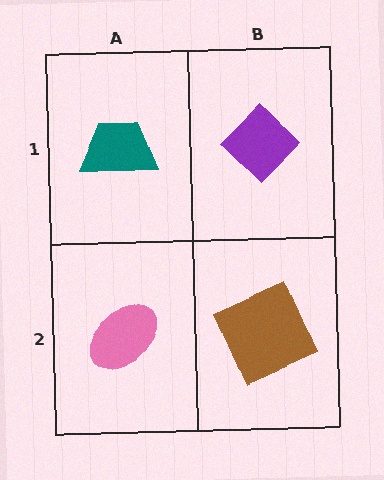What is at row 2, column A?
A pink ellipse.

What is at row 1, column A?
A teal trapezoid.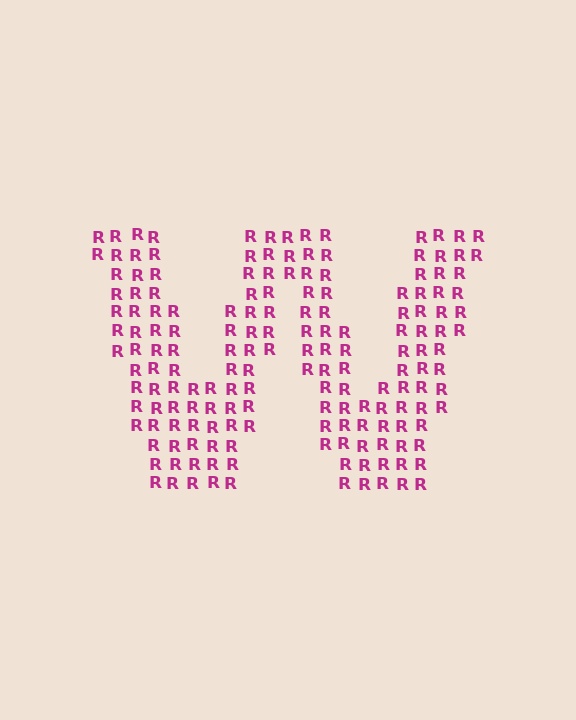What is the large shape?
The large shape is the letter W.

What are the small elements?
The small elements are letter R's.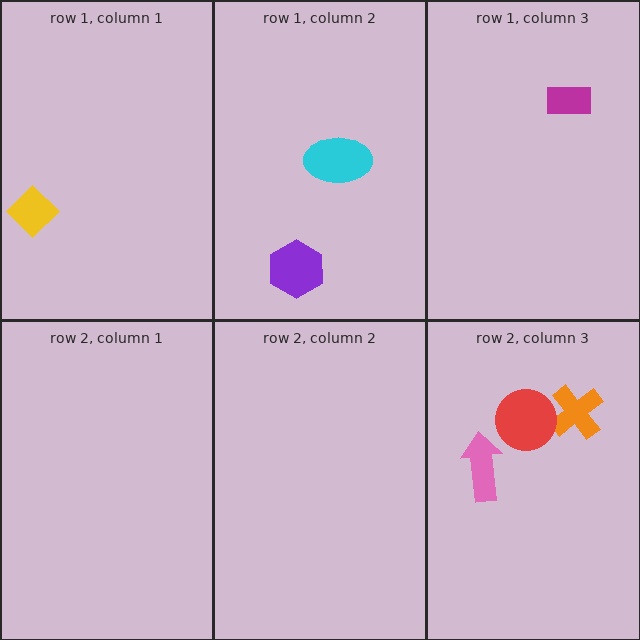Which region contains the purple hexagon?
The row 1, column 2 region.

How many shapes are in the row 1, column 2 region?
2.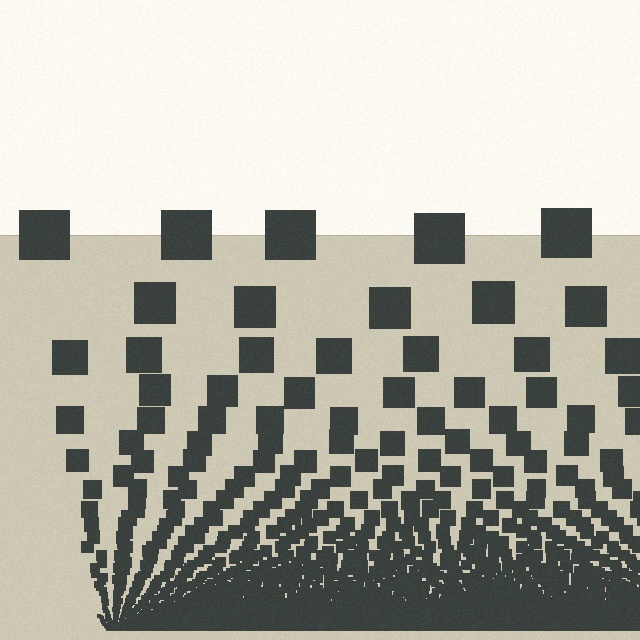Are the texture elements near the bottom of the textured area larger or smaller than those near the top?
Smaller. The gradient is inverted — elements near the bottom are smaller and denser.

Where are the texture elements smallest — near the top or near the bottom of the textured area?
Near the bottom.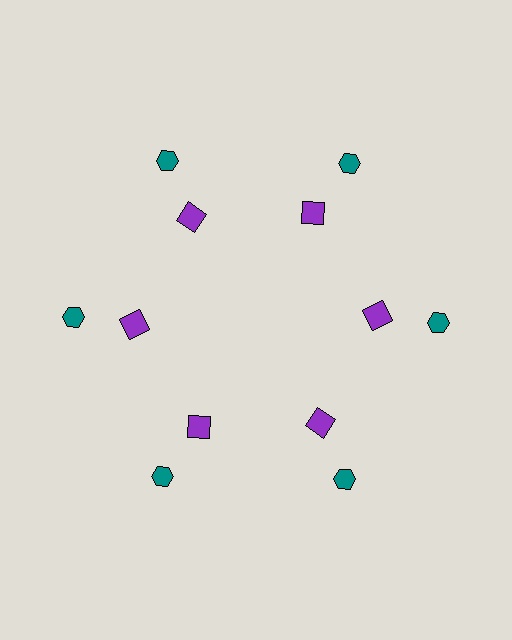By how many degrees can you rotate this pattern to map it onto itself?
The pattern maps onto itself every 60 degrees of rotation.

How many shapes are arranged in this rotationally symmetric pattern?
There are 12 shapes, arranged in 6 groups of 2.